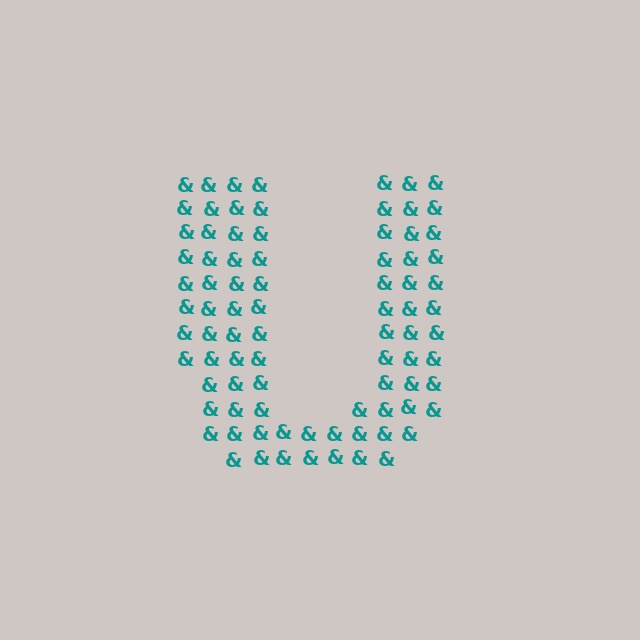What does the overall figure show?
The overall figure shows the letter U.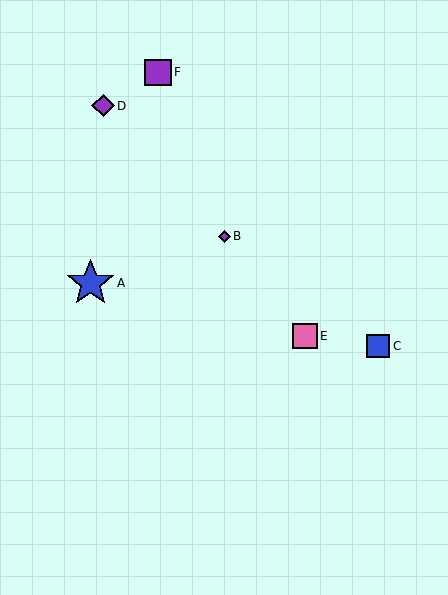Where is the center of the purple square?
The center of the purple square is at (158, 72).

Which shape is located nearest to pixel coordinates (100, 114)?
The purple diamond (labeled D) at (103, 106) is nearest to that location.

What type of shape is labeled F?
Shape F is a purple square.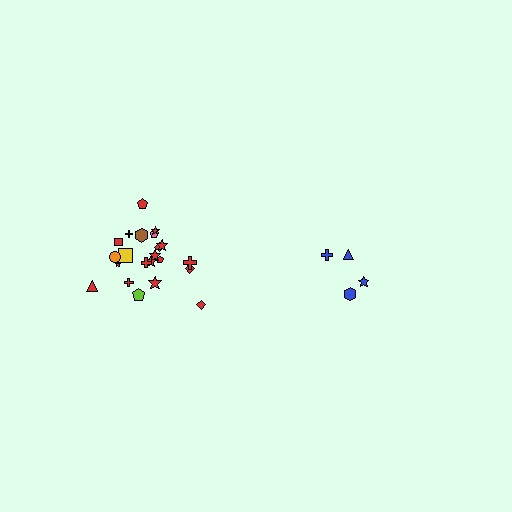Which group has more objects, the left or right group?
The left group.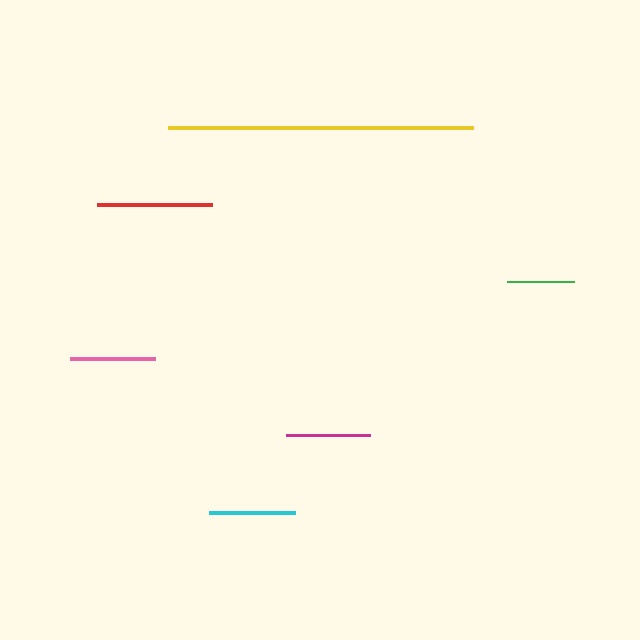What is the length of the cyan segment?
The cyan segment is approximately 87 pixels long.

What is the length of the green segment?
The green segment is approximately 66 pixels long.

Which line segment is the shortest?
The green line is the shortest at approximately 66 pixels.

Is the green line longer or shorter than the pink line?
The pink line is longer than the green line.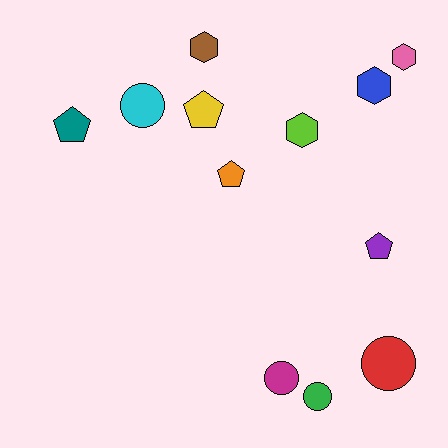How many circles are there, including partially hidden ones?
There are 4 circles.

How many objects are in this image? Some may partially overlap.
There are 12 objects.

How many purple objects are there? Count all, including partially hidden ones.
There is 1 purple object.